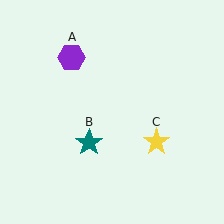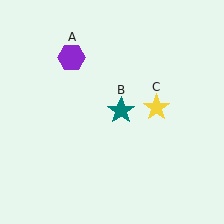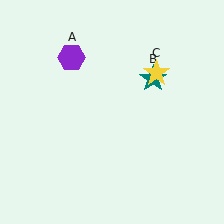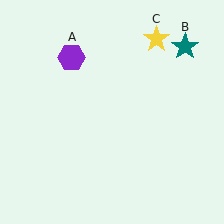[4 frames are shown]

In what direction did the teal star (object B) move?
The teal star (object B) moved up and to the right.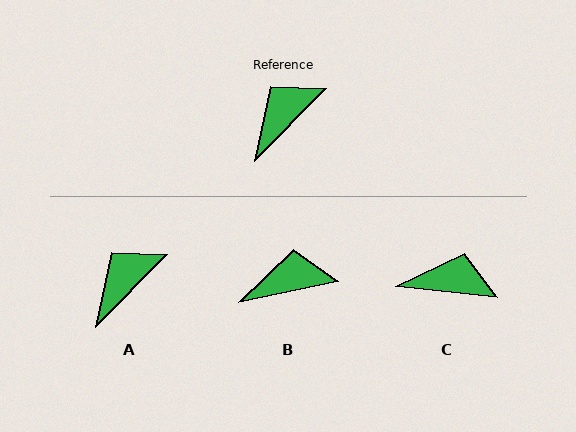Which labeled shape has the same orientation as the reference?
A.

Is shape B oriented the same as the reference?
No, it is off by about 34 degrees.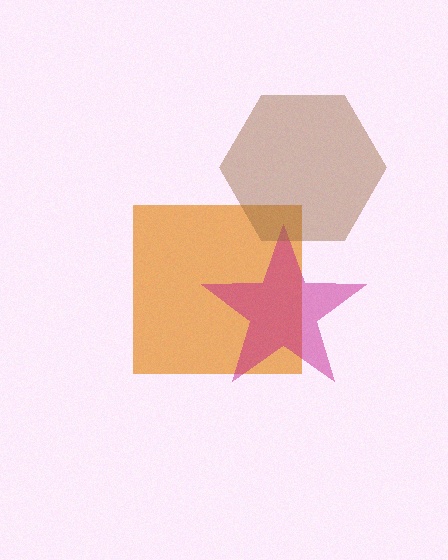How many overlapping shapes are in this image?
There are 3 overlapping shapes in the image.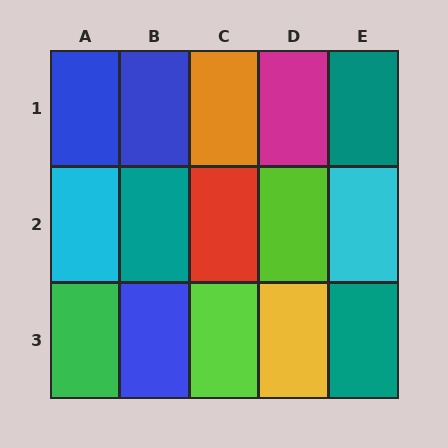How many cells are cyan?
2 cells are cyan.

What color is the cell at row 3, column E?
Teal.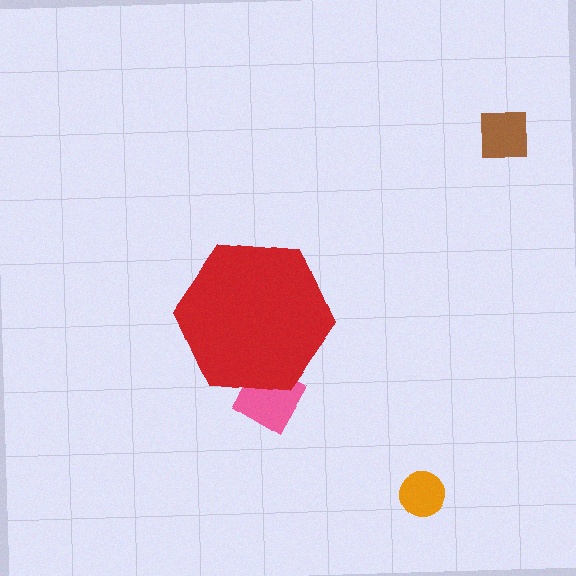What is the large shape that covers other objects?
A red hexagon.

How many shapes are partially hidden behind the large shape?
1 shape is partially hidden.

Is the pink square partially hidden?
Yes, the pink square is partially hidden behind the red hexagon.